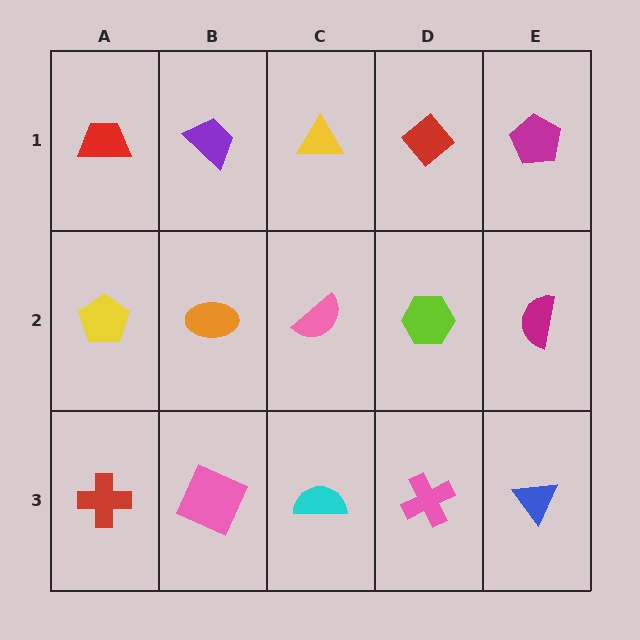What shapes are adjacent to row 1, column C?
A pink semicircle (row 2, column C), a purple trapezoid (row 1, column B), a red diamond (row 1, column D).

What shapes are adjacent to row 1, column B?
An orange ellipse (row 2, column B), a red trapezoid (row 1, column A), a yellow triangle (row 1, column C).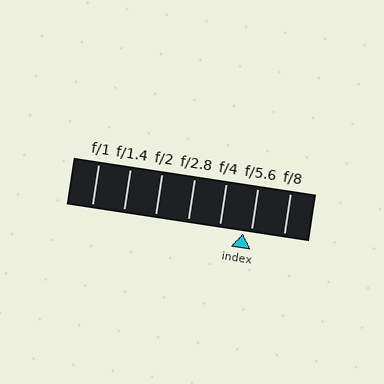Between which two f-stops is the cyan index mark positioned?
The index mark is between f/4 and f/5.6.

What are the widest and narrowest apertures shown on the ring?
The widest aperture shown is f/1 and the narrowest is f/8.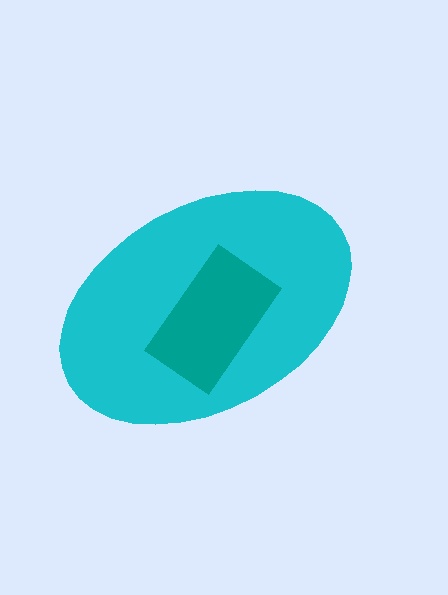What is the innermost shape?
The teal rectangle.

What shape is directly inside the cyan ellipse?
The teal rectangle.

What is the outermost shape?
The cyan ellipse.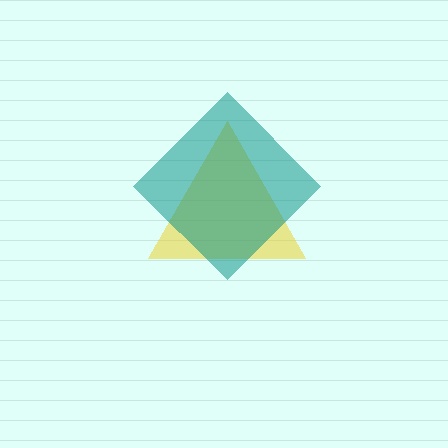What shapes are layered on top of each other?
The layered shapes are: a yellow triangle, a teal diamond.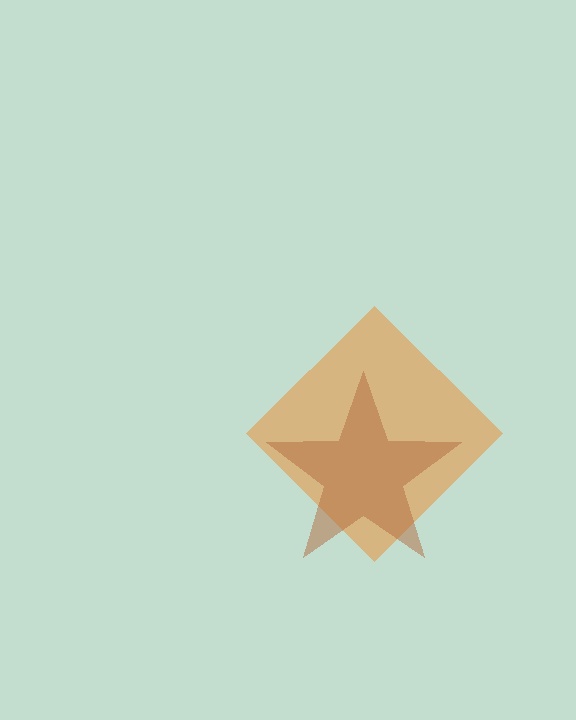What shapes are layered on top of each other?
The layered shapes are: an orange diamond, a brown star.